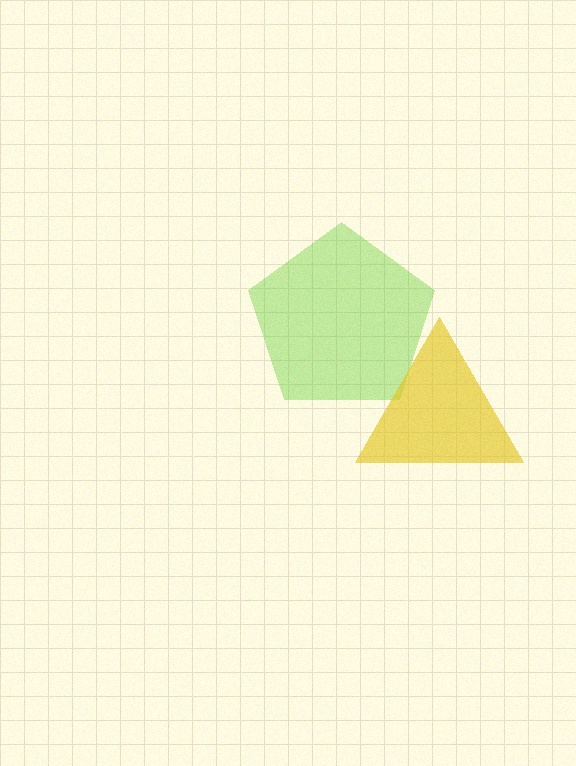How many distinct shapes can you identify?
There are 2 distinct shapes: a lime pentagon, a yellow triangle.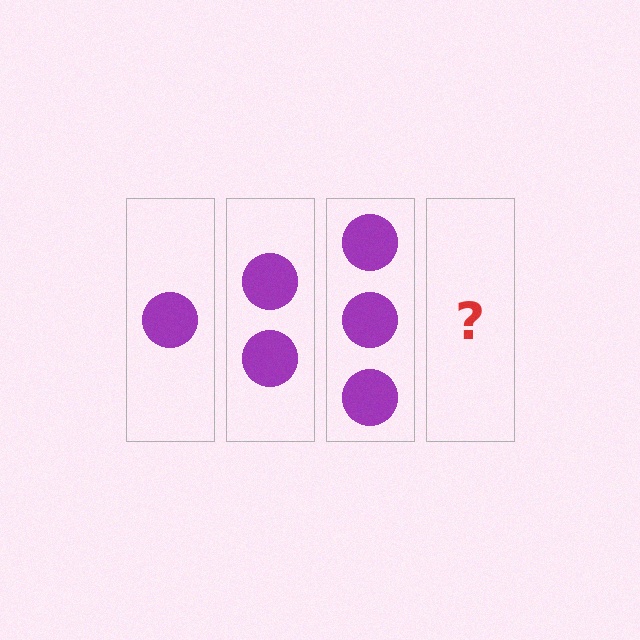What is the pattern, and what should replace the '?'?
The pattern is that each step adds one more circle. The '?' should be 4 circles.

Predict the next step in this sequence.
The next step is 4 circles.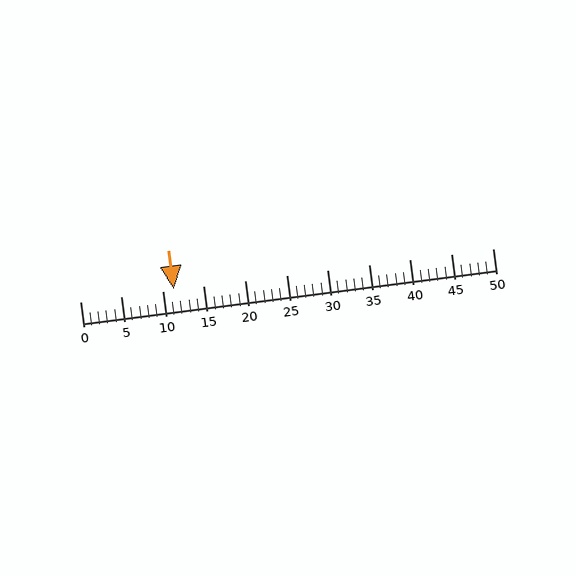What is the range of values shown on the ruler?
The ruler shows values from 0 to 50.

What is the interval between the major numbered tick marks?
The major tick marks are spaced 5 units apart.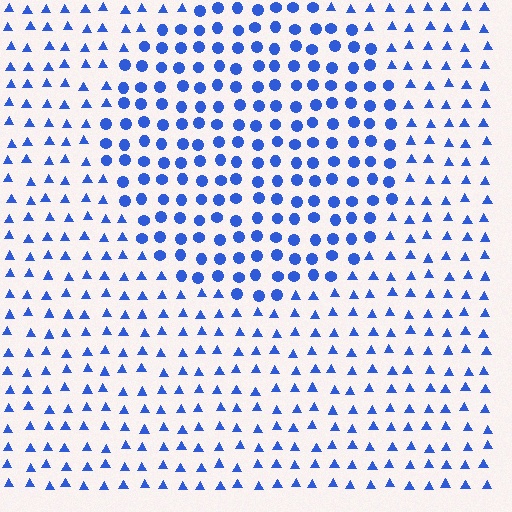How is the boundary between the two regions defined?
The boundary is defined by a change in element shape: circles inside vs. triangles outside. All elements share the same color and spacing.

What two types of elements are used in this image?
The image uses circles inside the circle region and triangles outside it.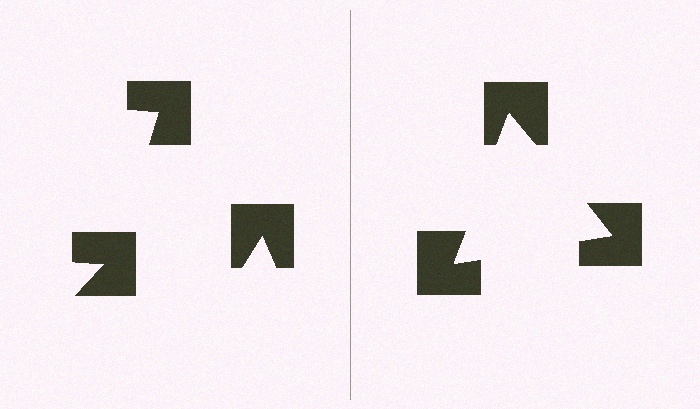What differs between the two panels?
The notched squares are positioned identically on both sides; only the wedge orientations differ. On the right they align to a triangle; on the left they are misaligned.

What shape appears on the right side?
An illusory triangle.